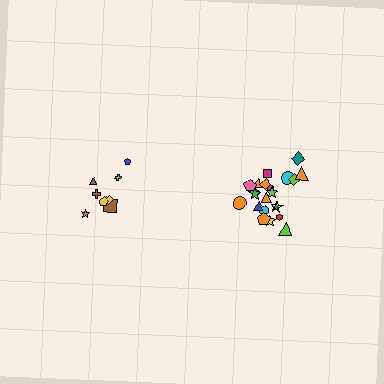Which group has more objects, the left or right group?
The right group.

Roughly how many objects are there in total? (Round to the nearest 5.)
Roughly 30 objects in total.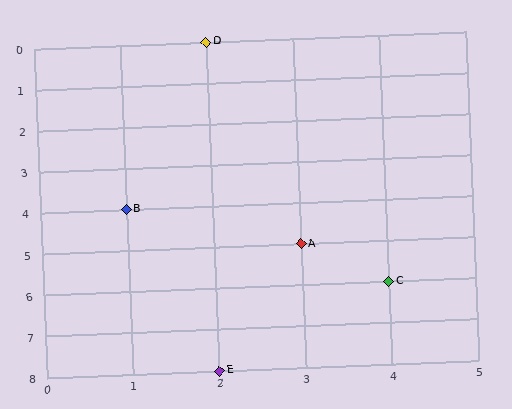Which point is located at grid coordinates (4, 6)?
Point C is at (4, 6).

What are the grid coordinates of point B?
Point B is at grid coordinates (1, 4).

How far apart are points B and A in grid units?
Points B and A are 2 columns and 1 row apart (about 2.2 grid units diagonally).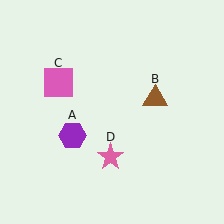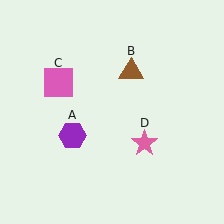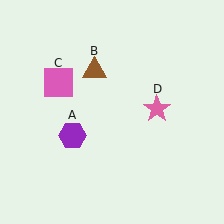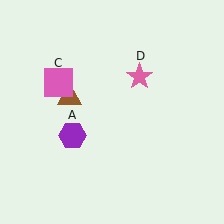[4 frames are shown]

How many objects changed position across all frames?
2 objects changed position: brown triangle (object B), pink star (object D).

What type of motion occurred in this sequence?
The brown triangle (object B), pink star (object D) rotated counterclockwise around the center of the scene.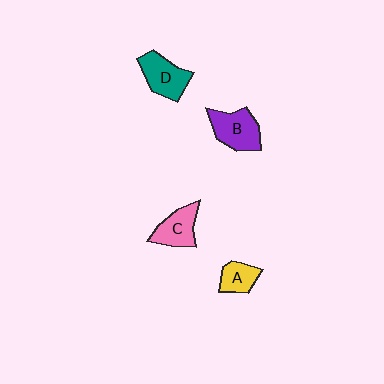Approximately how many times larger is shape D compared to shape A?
Approximately 1.6 times.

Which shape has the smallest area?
Shape A (yellow).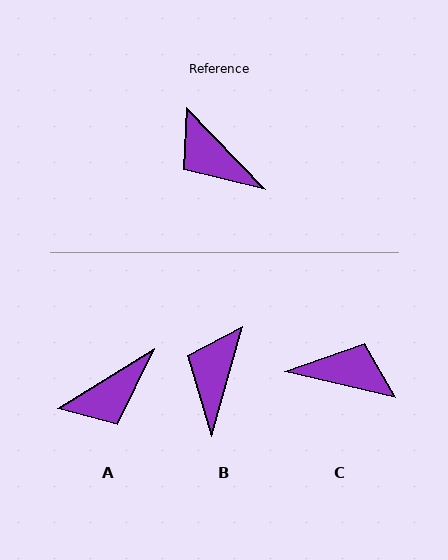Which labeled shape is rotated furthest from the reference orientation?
C, about 147 degrees away.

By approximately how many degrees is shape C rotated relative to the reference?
Approximately 147 degrees clockwise.